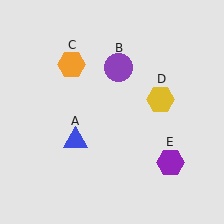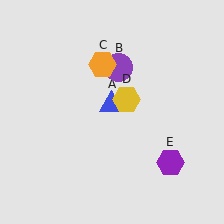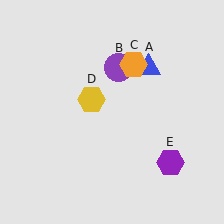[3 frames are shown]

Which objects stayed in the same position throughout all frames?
Purple circle (object B) and purple hexagon (object E) remained stationary.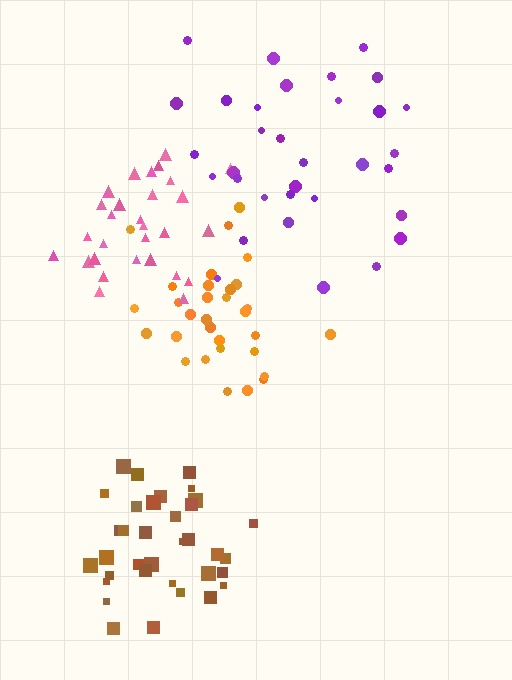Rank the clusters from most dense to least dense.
brown, pink, orange, purple.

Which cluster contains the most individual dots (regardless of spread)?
Brown (35).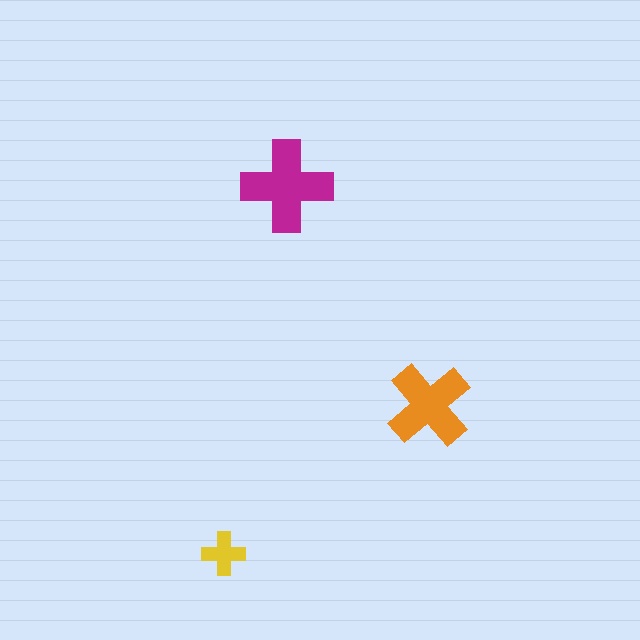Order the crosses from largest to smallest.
the magenta one, the orange one, the yellow one.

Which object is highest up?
The magenta cross is topmost.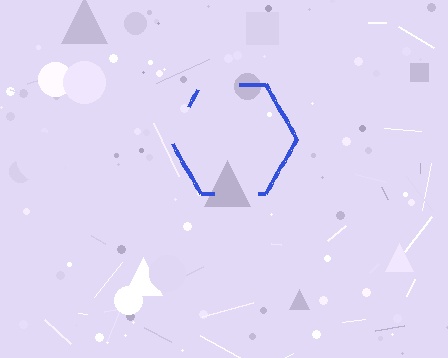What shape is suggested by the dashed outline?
The dashed outline suggests a hexagon.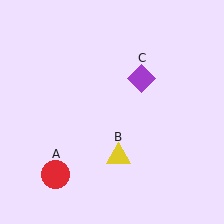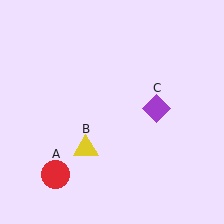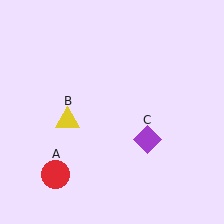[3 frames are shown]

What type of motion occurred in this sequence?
The yellow triangle (object B), purple diamond (object C) rotated clockwise around the center of the scene.